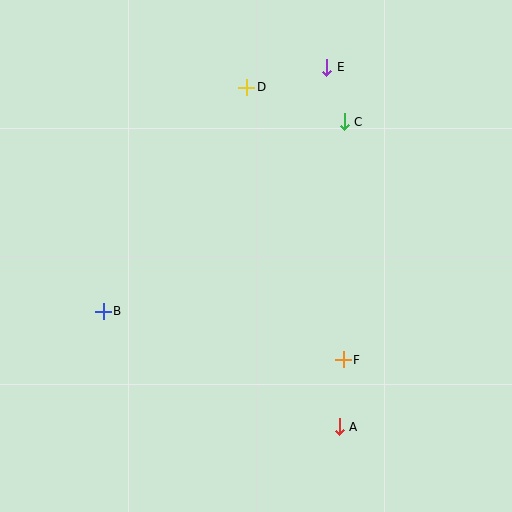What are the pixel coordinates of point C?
Point C is at (344, 122).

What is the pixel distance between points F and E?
The distance between F and E is 293 pixels.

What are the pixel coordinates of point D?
Point D is at (247, 87).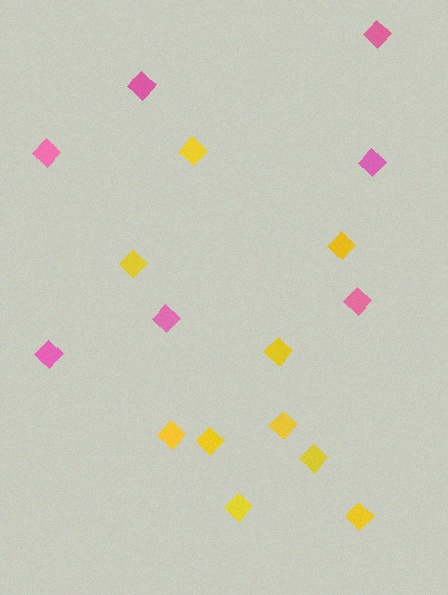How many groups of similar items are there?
There are 2 groups: one group of pink diamonds (7) and one group of yellow diamonds (10).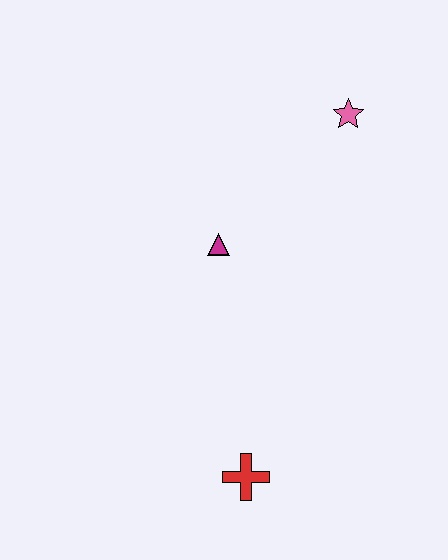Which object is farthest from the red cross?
The pink star is farthest from the red cross.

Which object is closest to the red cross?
The magenta triangle is closest to the red cross.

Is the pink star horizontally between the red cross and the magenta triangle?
No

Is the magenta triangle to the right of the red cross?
No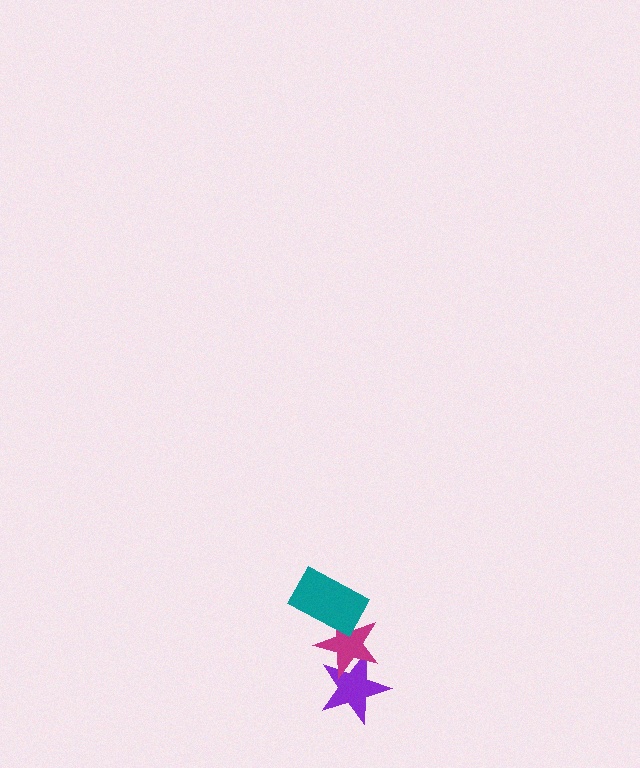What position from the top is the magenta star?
The magenta star is 2nd from the top.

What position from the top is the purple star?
The purple star is 3rd from the top.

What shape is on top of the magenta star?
The teal rectangle is on top of the magenta star.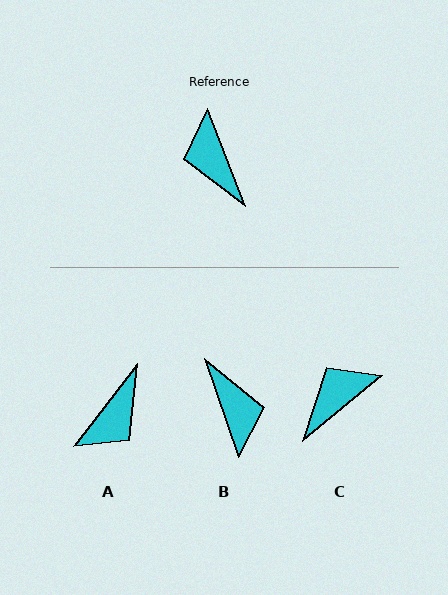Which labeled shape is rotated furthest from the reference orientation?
B, about 178 degrees away.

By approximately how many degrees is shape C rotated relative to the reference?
Approximately 71 degrees clockwise.